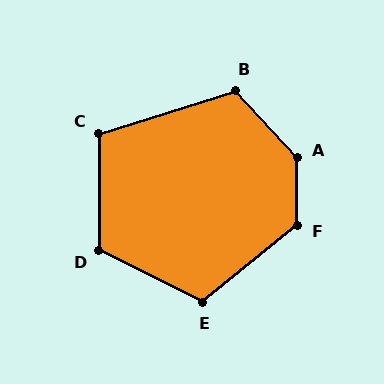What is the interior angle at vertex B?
Approximately 115 degrees (obtuse).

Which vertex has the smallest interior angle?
C, at approximately 107 degrees.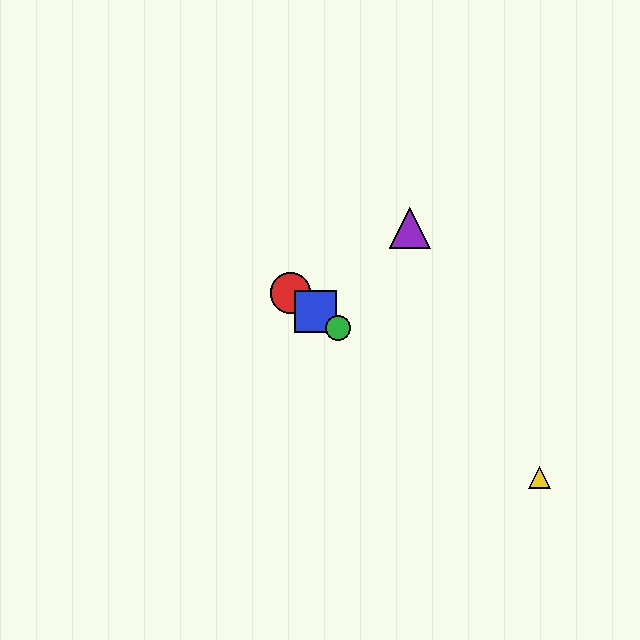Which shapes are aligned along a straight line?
The red circle, the blue square, the green circle, the yellow triangle are aligned along a straight line.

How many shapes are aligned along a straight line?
4 shapes (the red circle, the blue square, the green circle, the yellow triangle) are aligned along a straight line.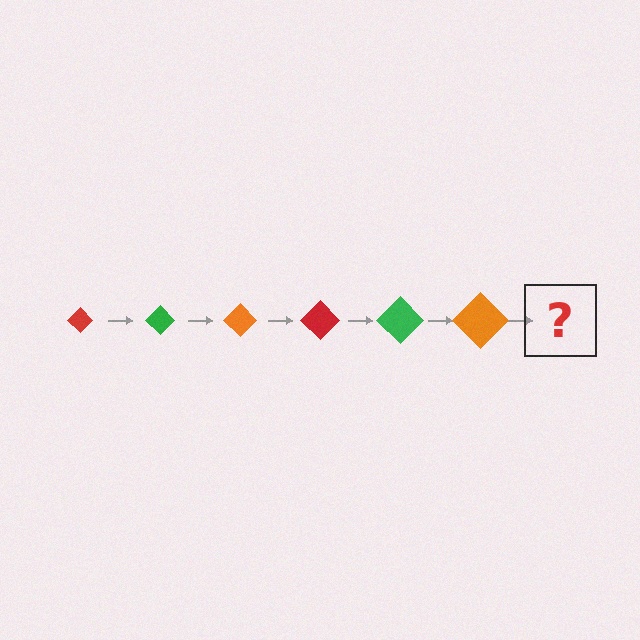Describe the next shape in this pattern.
It should be a red diamond, larger than the previous one.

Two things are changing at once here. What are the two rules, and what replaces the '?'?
The two rules are that the diamond grows larger each step and the color cycles through red, green, and orange. The '?' should be a red diamond, larger than the previous one.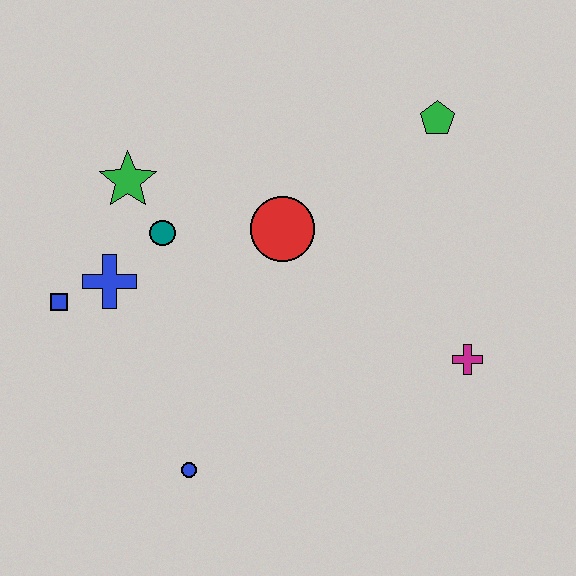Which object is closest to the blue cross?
The blue square is closest to the blue cross.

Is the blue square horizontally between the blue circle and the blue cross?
No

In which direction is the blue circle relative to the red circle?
The blue circle is below the red circle.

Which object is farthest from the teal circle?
The magenta cross is farthest from the teal circle.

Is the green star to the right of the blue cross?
Yes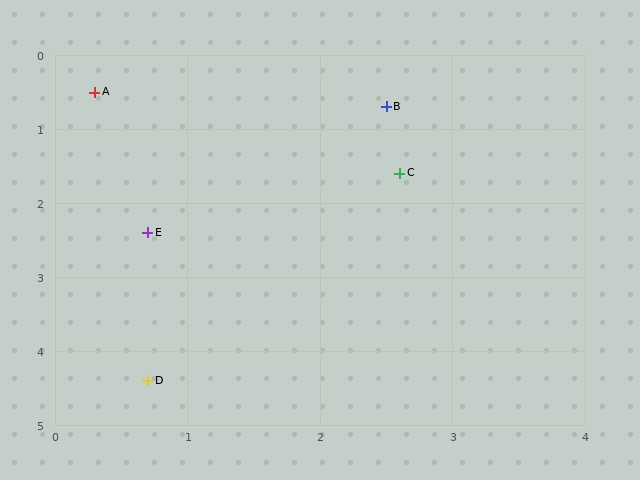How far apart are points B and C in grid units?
Points B and C are about 0.9 grid units apart.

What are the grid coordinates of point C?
Point C is at approximately (2.6, 1.6).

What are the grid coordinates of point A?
Point A is at approximately (0.3, 0.5).